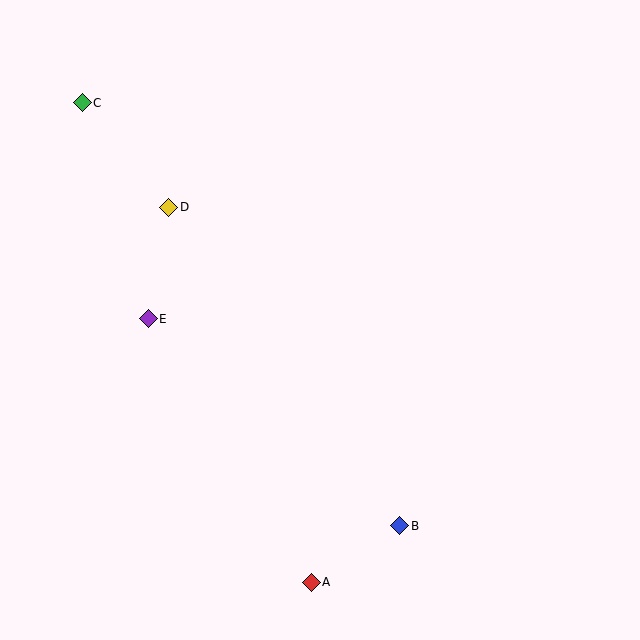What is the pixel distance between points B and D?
The distance between B and D is 394 pixels.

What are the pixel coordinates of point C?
Point C is at (82, 103).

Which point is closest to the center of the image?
Point E at (148, 319) is closest to the center.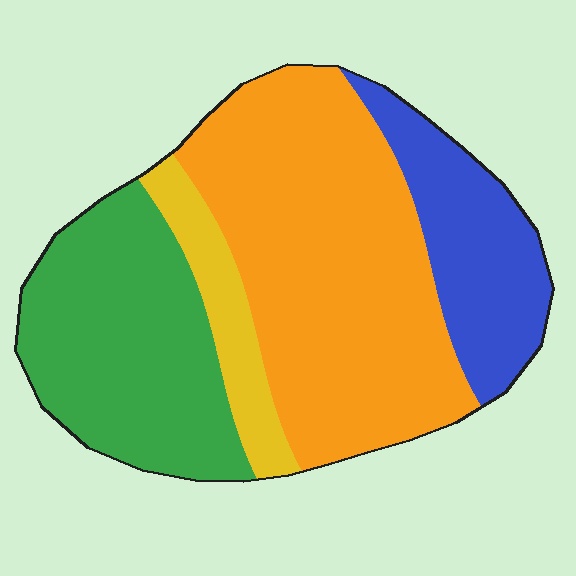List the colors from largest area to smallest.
From largest to smallest: orange, green, blue, yellow.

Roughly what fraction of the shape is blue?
Blue covers about 15% of the shape.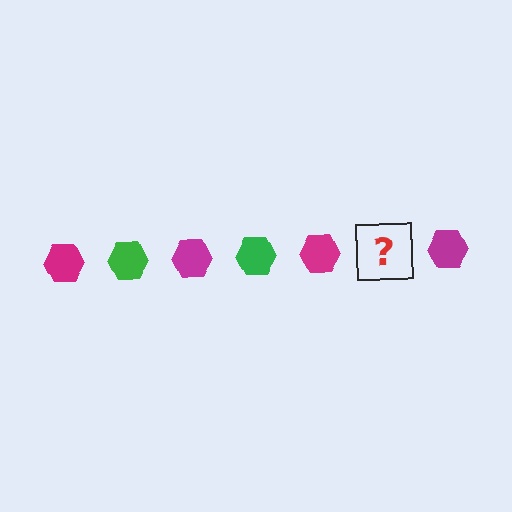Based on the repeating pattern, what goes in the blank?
The blank should be a green hexagon.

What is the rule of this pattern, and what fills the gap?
The rule is that the pattern cycles through magenta, green hexagons. The gap should be filled with a green hexagon.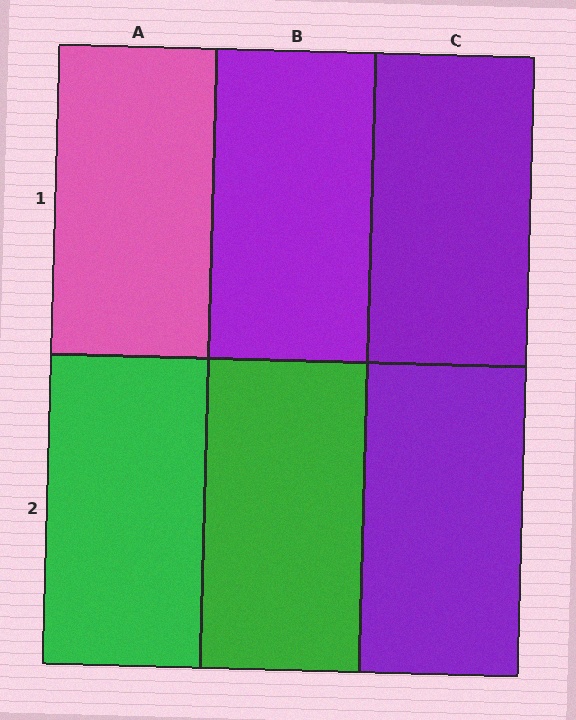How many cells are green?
2 cells are green.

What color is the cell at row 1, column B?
Purple.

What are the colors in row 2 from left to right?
Green, green, purple.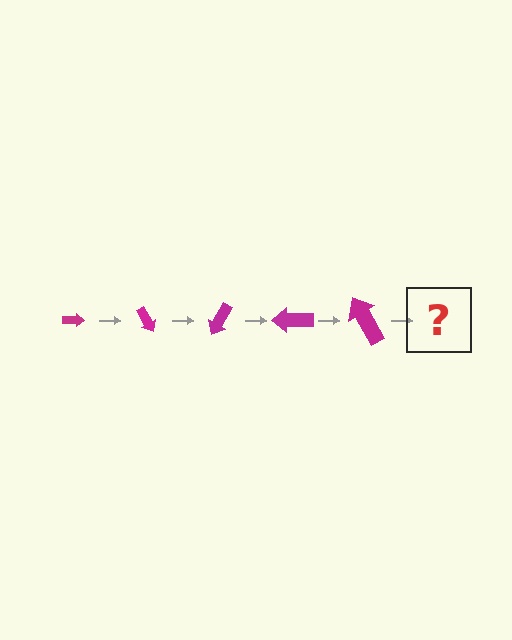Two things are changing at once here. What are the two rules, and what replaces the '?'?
The two rules are that the arrow grows larger each step and it rotates 60 degrees each step. The '?' should be an arrow, larger than the previous one and rotated 300 degrees from the start.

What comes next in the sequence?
The next element should be an arrow, larger than the previous one and rotated 300 degrees from the start.